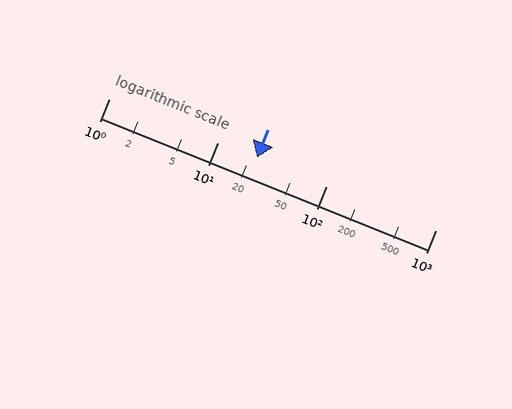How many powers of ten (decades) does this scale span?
The scale spans 3 decades, from 1 to 1000.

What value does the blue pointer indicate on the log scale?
The pointer indicates approximately 23.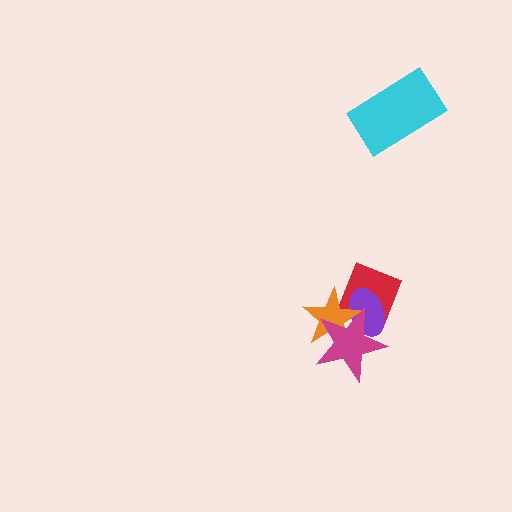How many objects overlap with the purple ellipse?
3 objects overlap with the purple ellipse.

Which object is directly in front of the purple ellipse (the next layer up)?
The orange star is directly in front of the purple ellipse.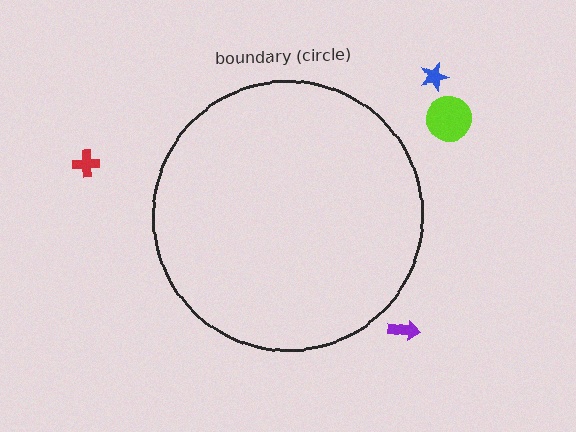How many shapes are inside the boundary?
0 inside, 4 outside.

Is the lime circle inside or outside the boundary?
Outside.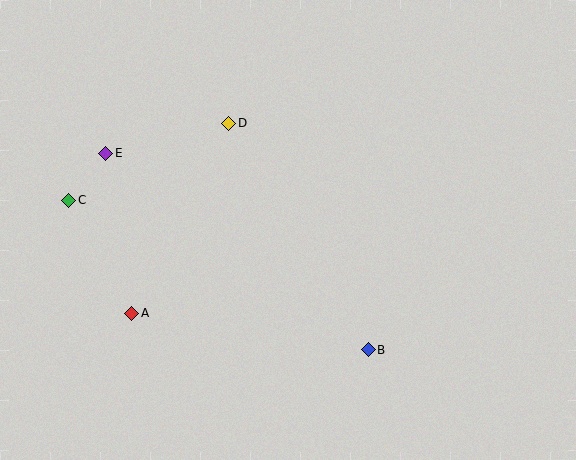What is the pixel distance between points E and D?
The distance between E and D is 127 pixels.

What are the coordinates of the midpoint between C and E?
The midpoint between C and E is at (87, 177).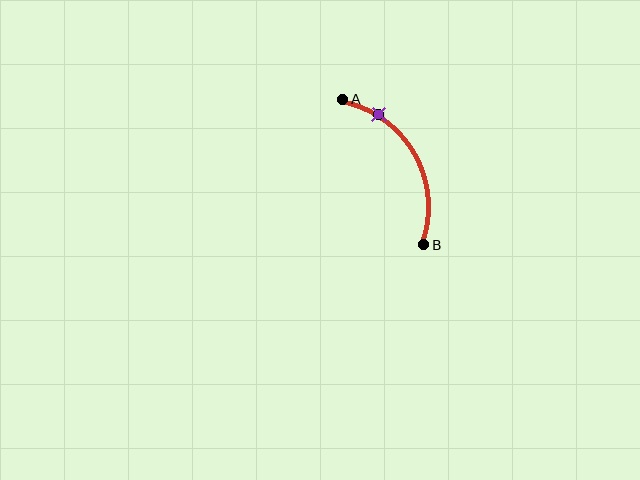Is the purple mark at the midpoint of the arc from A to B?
No. The purple mark lies on the arc but is closer to endpoint A. The arc midpoint would be at the point on the curve equidistant along the arc from both A and B.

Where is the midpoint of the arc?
The arc midpoint is the point on the curve farthest from the straight line joining A and B. It sits to the right of that line.